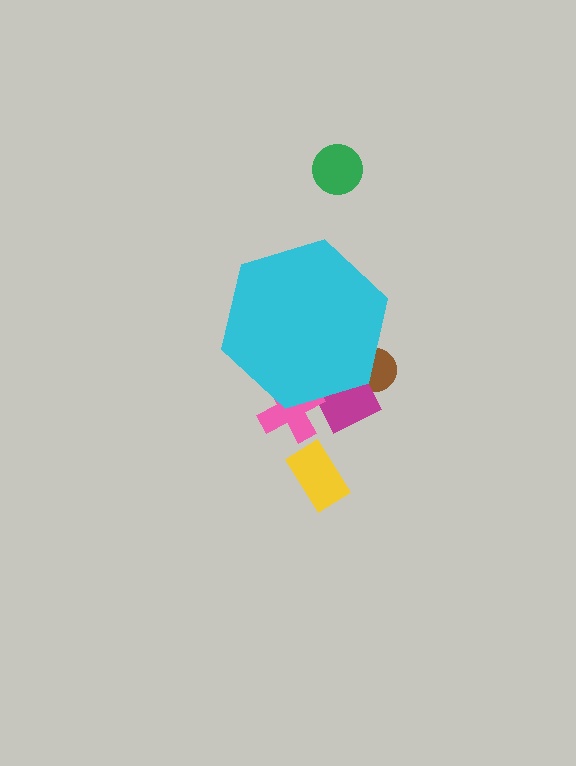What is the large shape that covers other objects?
A cyan hexagon.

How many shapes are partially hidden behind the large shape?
3 shapes are partially hidden.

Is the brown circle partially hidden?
Yes, the brown circle is partially hidden behind the cyan hexagon.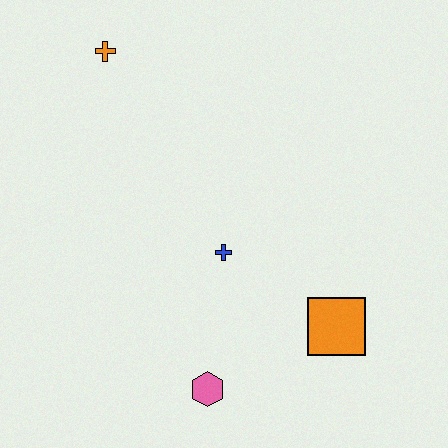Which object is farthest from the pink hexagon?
The orange cross is farthest from the pink hexagon.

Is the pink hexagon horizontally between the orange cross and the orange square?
Yes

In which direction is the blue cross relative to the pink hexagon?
The blue cross is above the pink hexagon.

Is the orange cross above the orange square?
Yes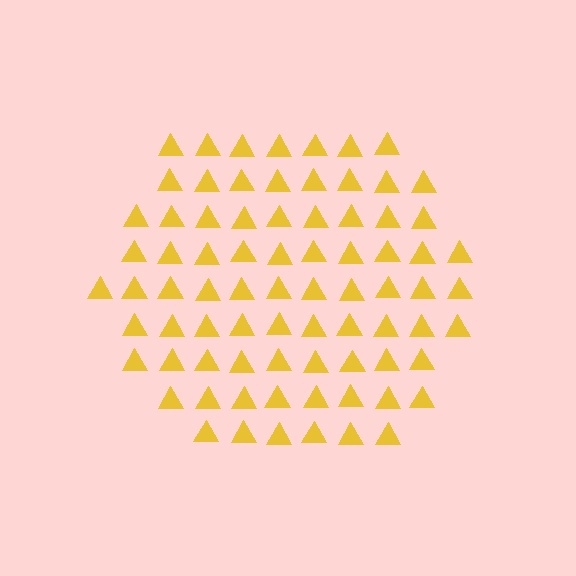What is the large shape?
The large shape is a hexagon.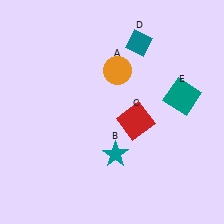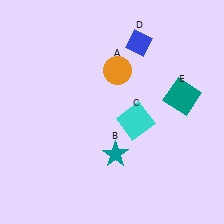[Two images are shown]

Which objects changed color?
C changed from red to cyan. D changed from teal to blue.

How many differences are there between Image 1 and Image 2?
There are 2 differences between the two images.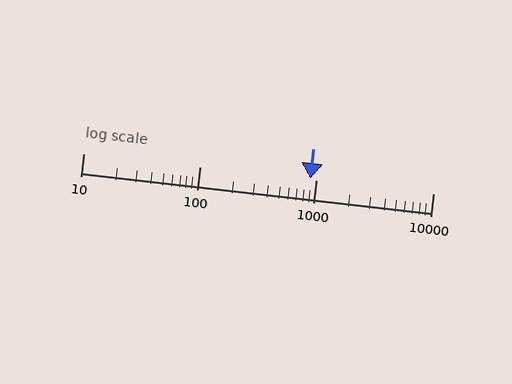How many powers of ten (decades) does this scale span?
The scale spans 3 decades, from 10 to 10000.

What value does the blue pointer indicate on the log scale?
The pointer indicates approximately 880.